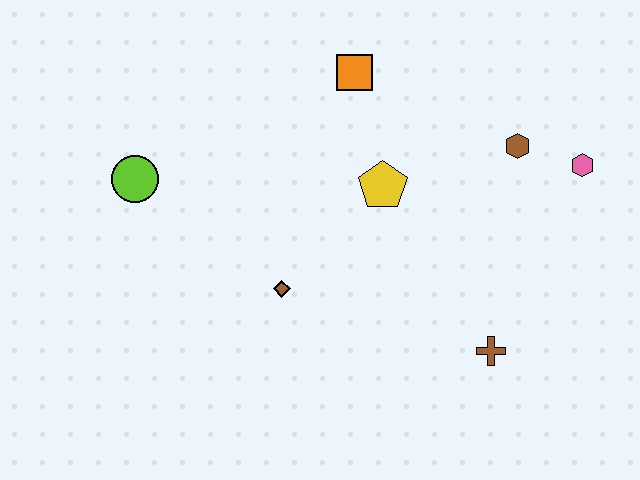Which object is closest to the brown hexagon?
The pink hexagon is closest to the brown hexagon.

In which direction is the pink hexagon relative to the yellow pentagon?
The pink hexagon is to the right of the yellow pentagon.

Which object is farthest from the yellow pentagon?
The lime circle is farthest from the yellow pentagon.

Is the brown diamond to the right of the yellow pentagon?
No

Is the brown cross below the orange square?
Yes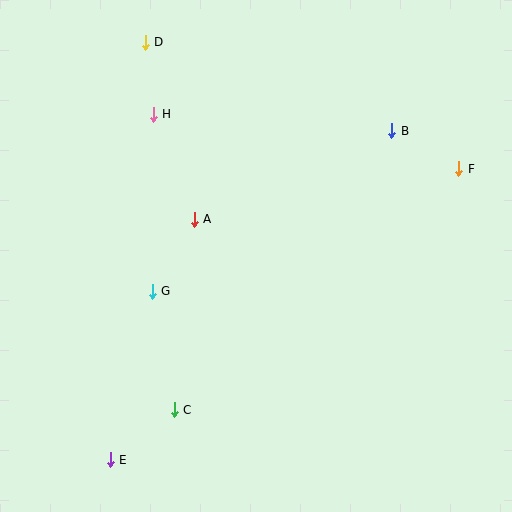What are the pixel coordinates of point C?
Point C is at (174, 410).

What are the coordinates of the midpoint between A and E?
The midpoint between A and E is at (152, 340).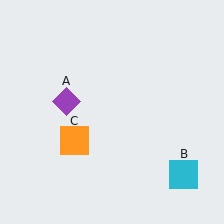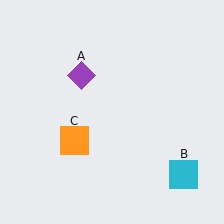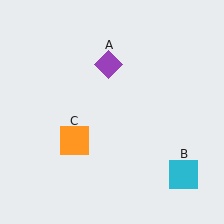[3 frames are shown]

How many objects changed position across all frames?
1 object changed position: purple diamond (object A).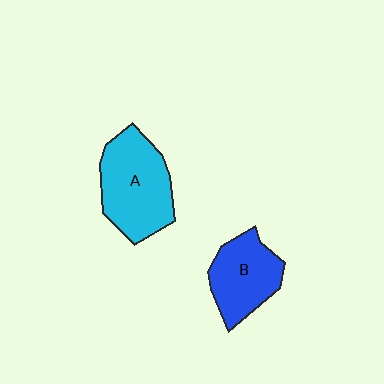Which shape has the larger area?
Shape A (cyan).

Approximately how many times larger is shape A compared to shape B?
Approximately 1.3 times.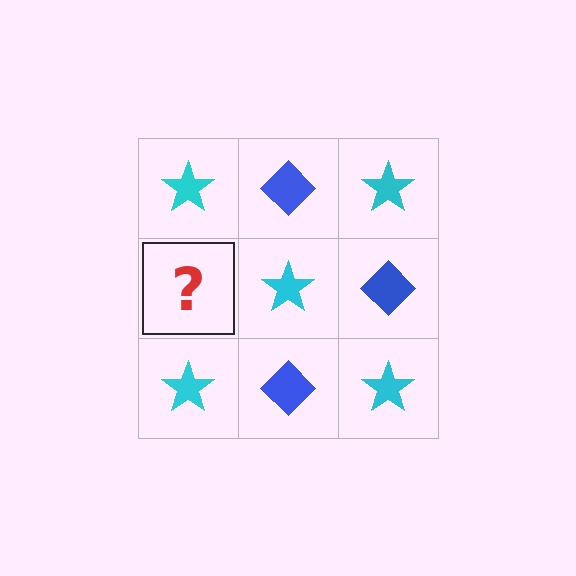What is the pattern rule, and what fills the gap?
The rule is that it alternates cyan star and blue diamond in a checkerboard pattern. The gap should be filled with a blue diamond.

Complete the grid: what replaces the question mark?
The question mark should be replaced with a blue diamond.